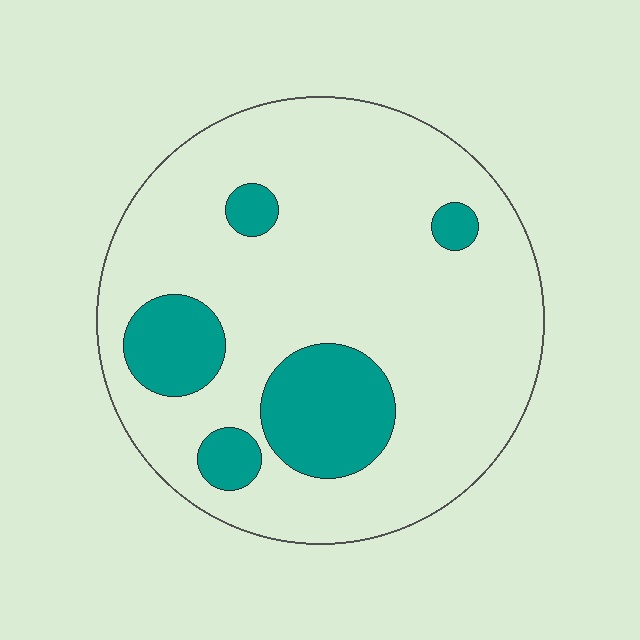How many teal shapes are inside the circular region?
5.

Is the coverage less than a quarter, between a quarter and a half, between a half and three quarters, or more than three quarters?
Less than a quarter.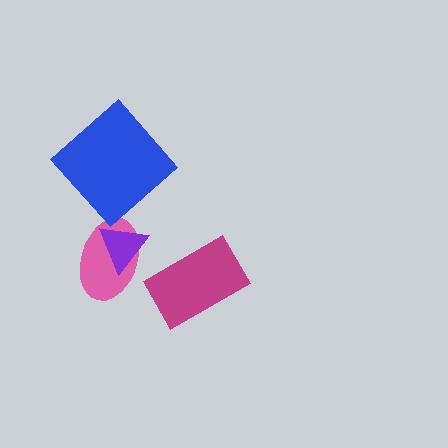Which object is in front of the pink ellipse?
The purple triangle is in front of the pink ellipse.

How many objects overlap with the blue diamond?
0 objects overlap with the blue diamond.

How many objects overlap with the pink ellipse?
1 object overlaps with the pink ellipse.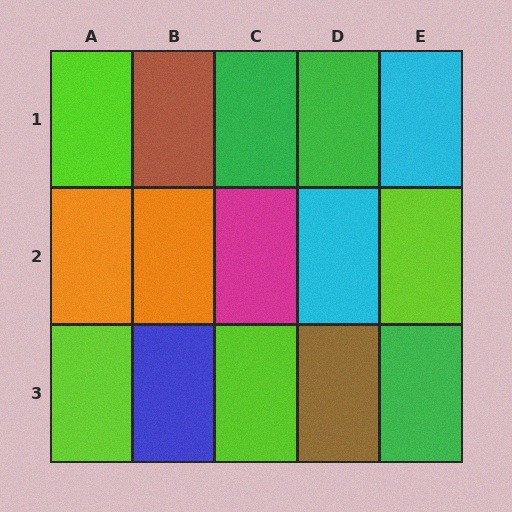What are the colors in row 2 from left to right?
Orange, orange, magenta, cyan, lime.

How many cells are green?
3 cells are green.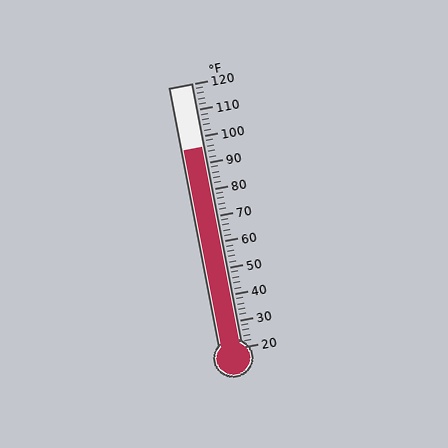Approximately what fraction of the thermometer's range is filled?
The thermometer is filled to approximately 75% of its range.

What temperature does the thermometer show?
The thermometer shows approximately 96°F.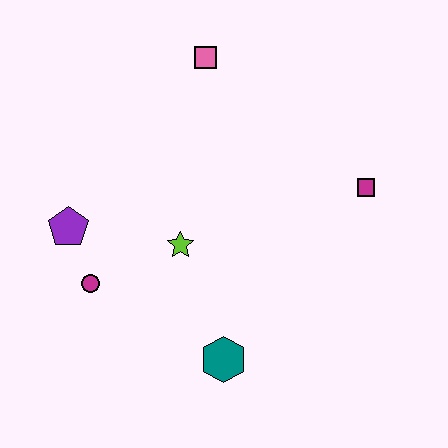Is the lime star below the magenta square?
Yes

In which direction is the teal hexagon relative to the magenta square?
The teal hexagon is below the magenta square.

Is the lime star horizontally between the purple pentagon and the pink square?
Yes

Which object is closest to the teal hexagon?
The lime star is closest to the teal hexagon.